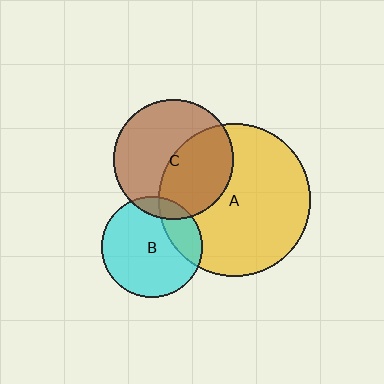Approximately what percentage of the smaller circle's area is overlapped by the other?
Approximately 10%.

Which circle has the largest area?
Circle A (yellow).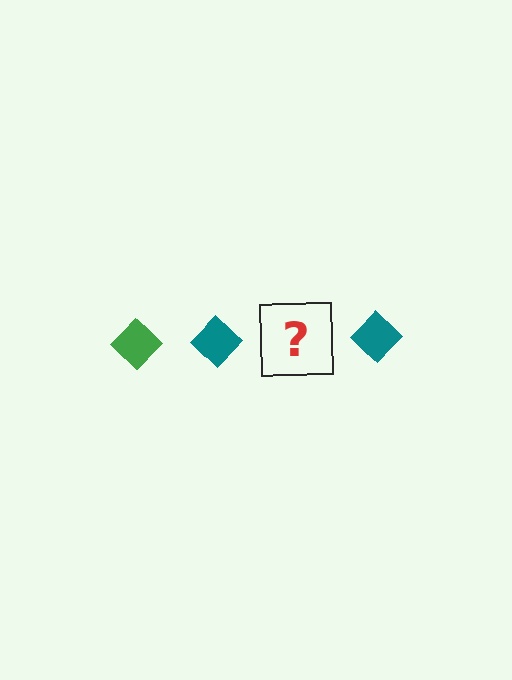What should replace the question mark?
The question mark should be replaced with a green diamond.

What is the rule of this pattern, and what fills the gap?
The rule is that the pattern cycles through green, teal diamonds. The gap should be filled with a green diamond.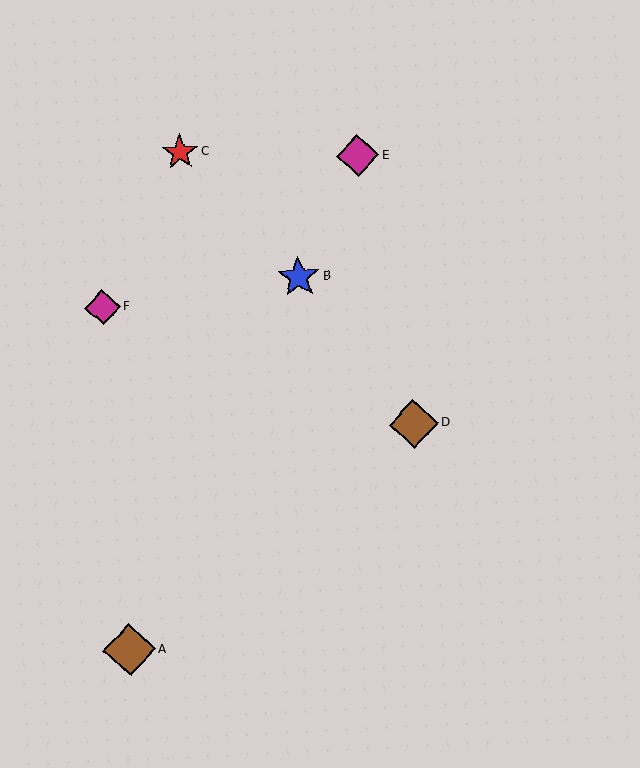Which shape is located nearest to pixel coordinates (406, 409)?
The brown diamond (labeled D) at (414, 424) is nearest to that location.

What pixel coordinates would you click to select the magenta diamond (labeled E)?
Click at (358, 156) to select the magenta diamond E.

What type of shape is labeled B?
Shape B is a blue star.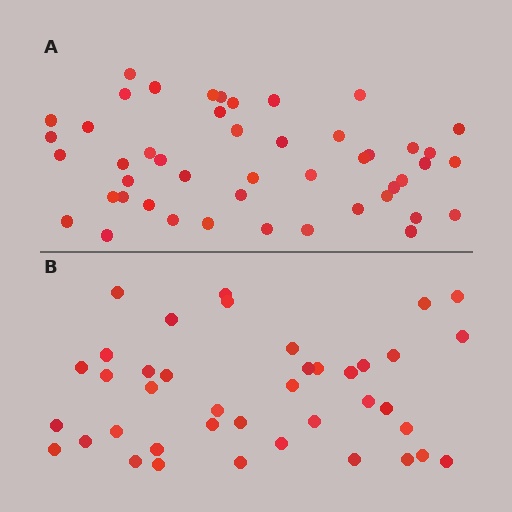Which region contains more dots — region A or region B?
Region A (the top region) has more dots.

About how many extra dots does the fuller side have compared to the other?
Region A has roughly 8 or so more dots than region B.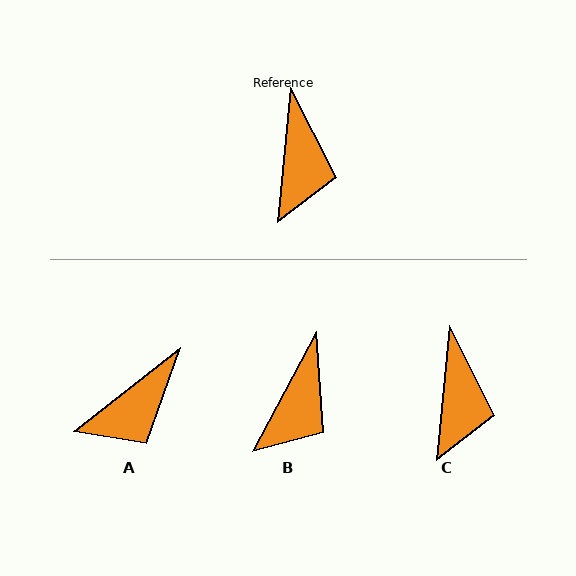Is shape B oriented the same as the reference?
No, it is off by about 23 degrees.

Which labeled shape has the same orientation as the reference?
C.